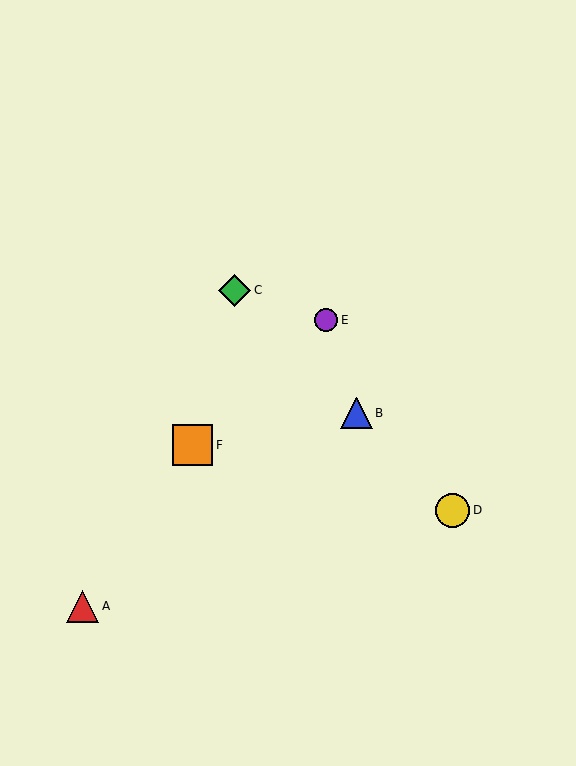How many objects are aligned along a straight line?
3 objects (B, C, D) are aligned along a straight line.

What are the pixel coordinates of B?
Object B is at (356, 413).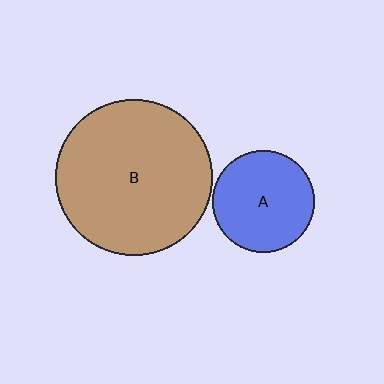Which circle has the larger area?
Circle B (brown).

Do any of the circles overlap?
No, none of the circles overlap.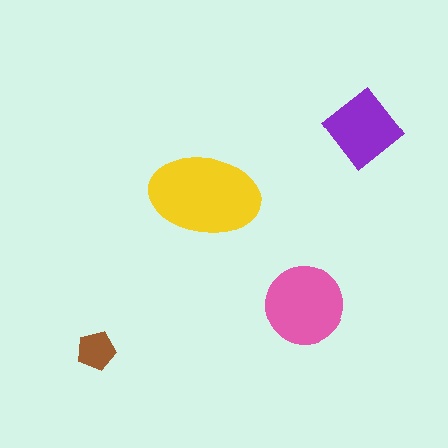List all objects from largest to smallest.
The yellow ellipse, the pink circle, the purple diamond, the brown pentagon.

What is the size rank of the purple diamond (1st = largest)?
3rd.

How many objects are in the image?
There are 4 objects in the image.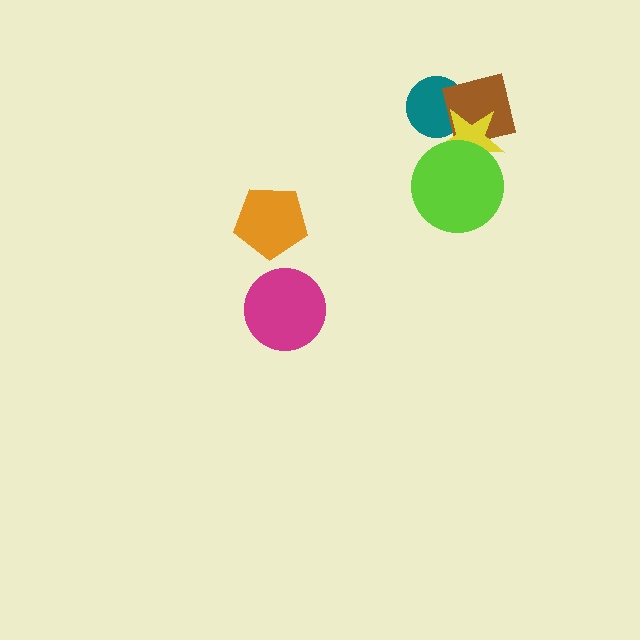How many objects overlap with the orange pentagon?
0 objects overlap with the orange pentagon.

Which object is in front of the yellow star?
The lime circle is in front of the yellow star.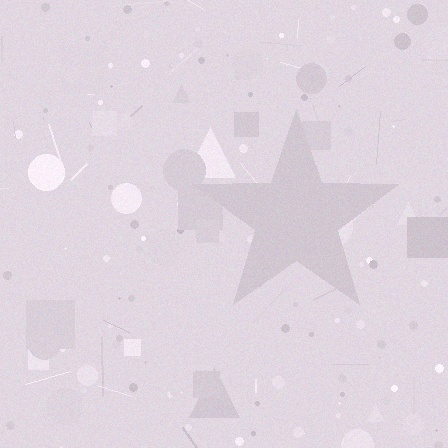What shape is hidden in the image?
A star is hidden in the image.